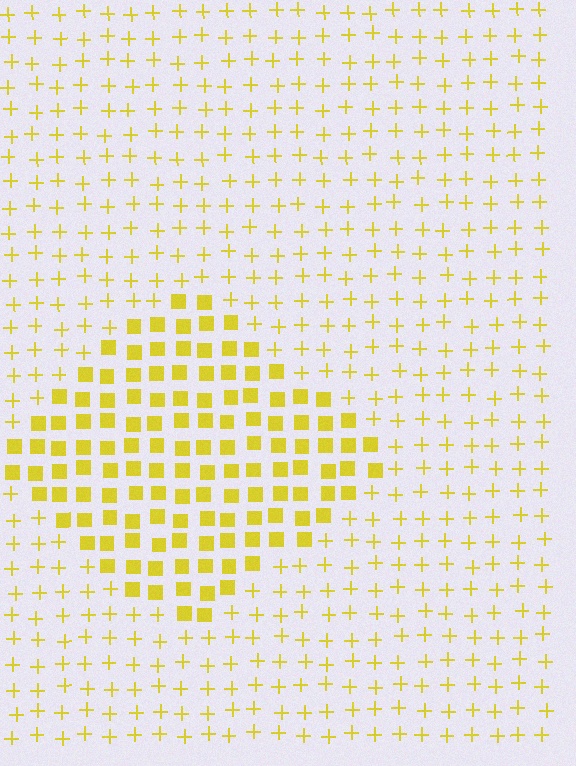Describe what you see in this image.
The image is filled with small yellow elements arranged in a uniform grid. A diamond-shaped region contains squares, while the surrounding area contains plus signs. The boundary is defined purely by the change in element shape.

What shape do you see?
I see a diamond.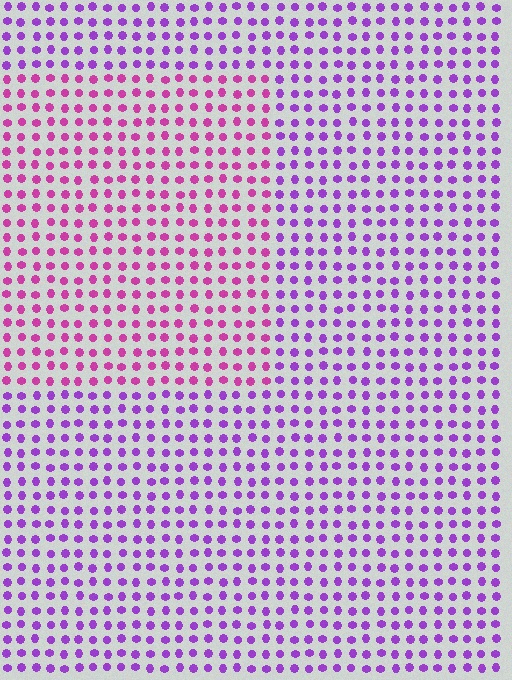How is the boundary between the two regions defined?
The boundary is defined purely by a slight shift in hue (about 37 degrees). Spacing, size, and orientation are identical on both sides.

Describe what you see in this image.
The image is filled with small purple elements in a uniform arrangement. A rectangle-shaped region is visible where the elements are tinted to a slightly different hue, forming a subtle color boundary.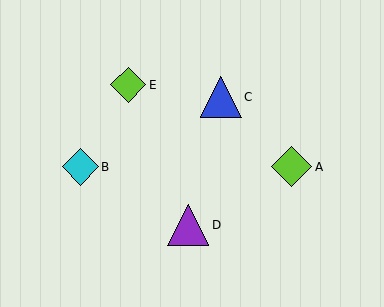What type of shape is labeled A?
Shape A is a lime diamond.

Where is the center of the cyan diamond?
The center of the cyan diamond is at (80, 167).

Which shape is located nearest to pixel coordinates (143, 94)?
The lime diamond (labeled E) at (128, 85) is nearest to that location.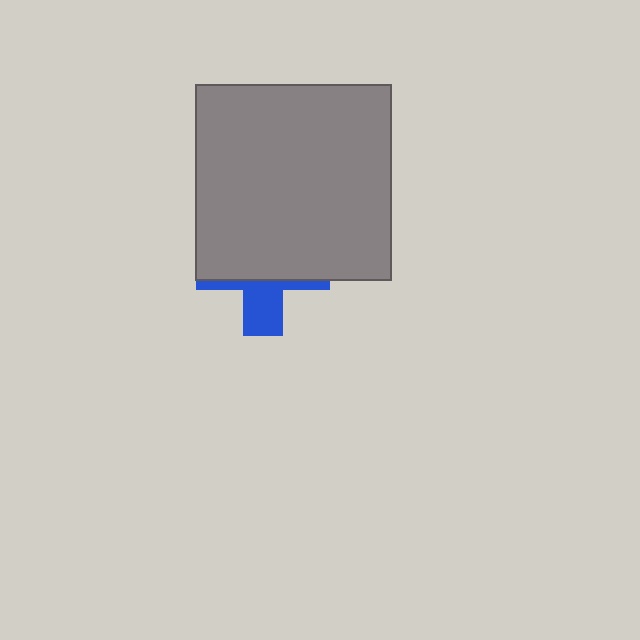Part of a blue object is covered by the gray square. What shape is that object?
It is a cross.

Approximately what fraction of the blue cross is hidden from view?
Roughly 68% of the blue cross is hidden behind the gray square.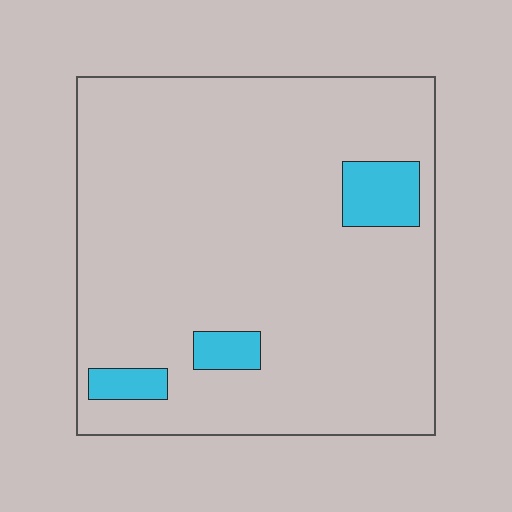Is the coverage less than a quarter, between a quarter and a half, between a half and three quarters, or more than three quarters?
Less than a quarter.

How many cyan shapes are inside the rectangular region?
3.